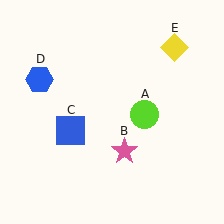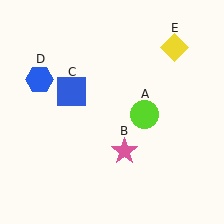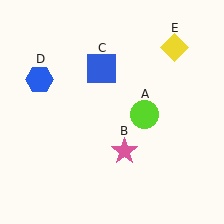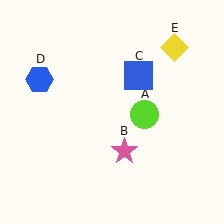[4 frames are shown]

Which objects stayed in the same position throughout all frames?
Lime circle (object A) and pink star (object B) and blue hexagon (object D) and yellow diamond (object E) remained stationary.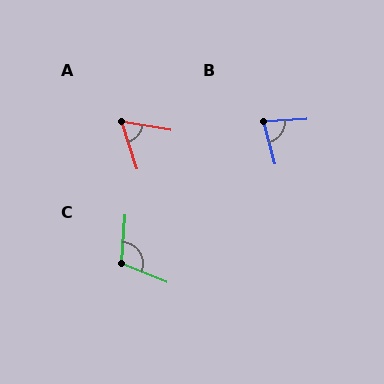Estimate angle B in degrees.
Approximately 79 degrees.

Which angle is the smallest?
A, at approximately 63 degrees.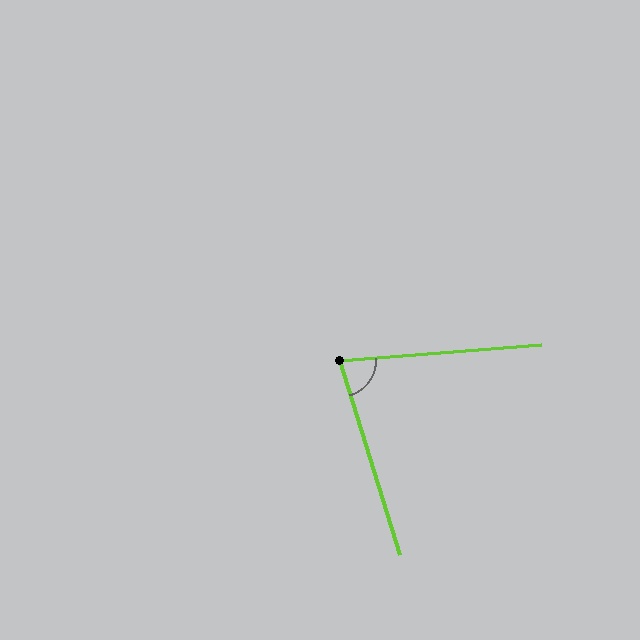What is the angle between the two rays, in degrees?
Approximately 77 degrees.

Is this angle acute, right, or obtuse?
It is acute.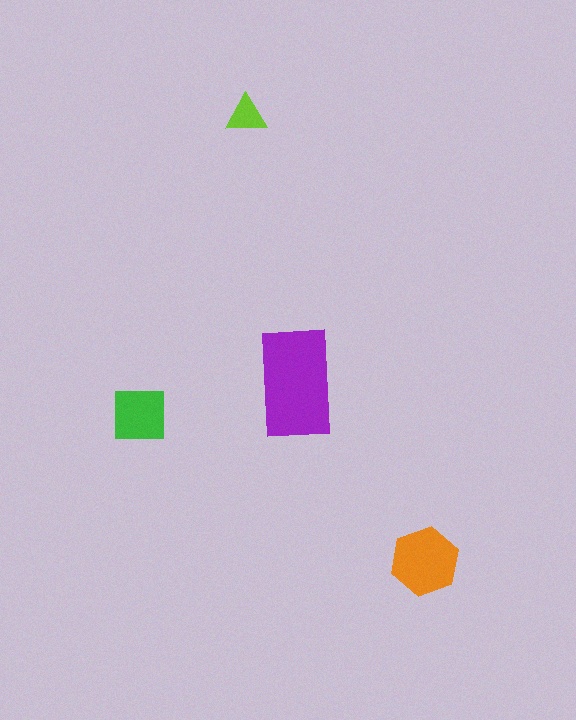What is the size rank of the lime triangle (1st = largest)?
4th.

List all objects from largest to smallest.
The purple rectangle, the orange hexagon, the green square, the lime triangle.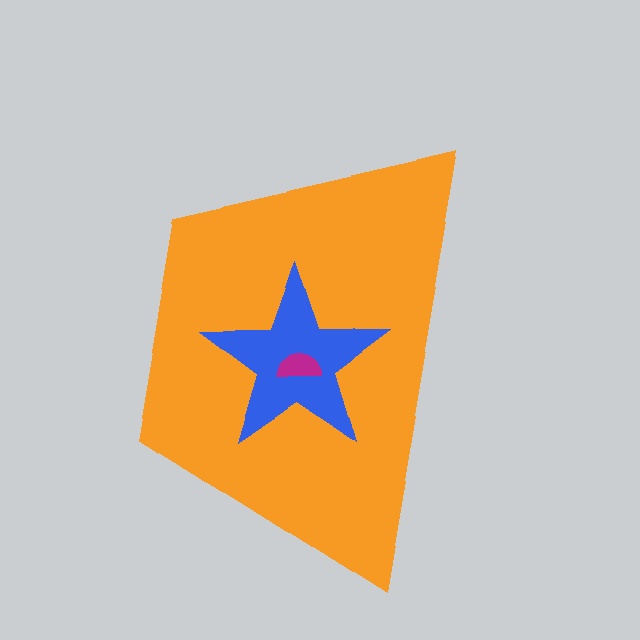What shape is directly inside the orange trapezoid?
The blue star.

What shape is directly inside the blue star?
The magenta semicircle.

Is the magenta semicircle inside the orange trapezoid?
Yes.